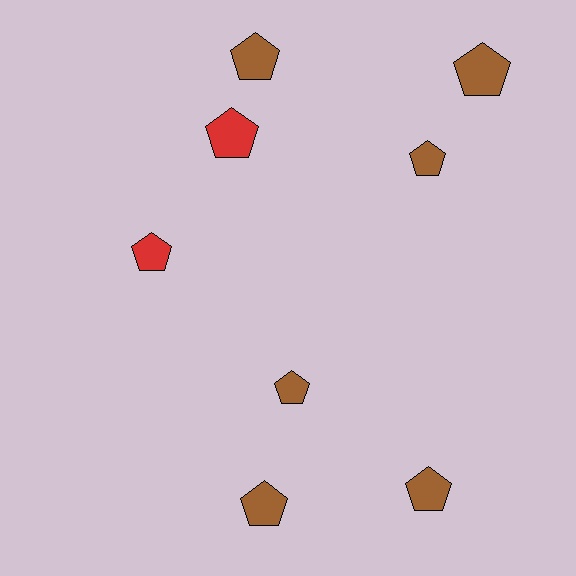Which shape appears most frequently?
Pentagon, with 8 objects.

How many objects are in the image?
There are 8 objects.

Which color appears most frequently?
Brown, with 6 objects.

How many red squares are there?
There are no red squares.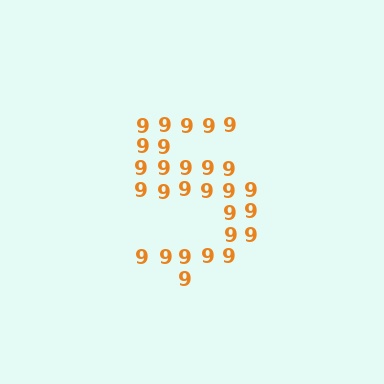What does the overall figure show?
The overall figure shows the digit 5.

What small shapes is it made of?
It is made of small digit 9's.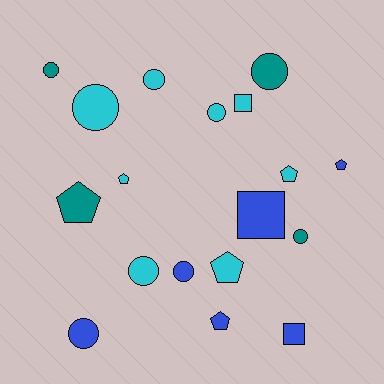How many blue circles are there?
There are 2 blue circles.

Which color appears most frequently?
Cyan, with 8 objects.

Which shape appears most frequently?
Circle, with 9 objects.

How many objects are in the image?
There are 18 objects.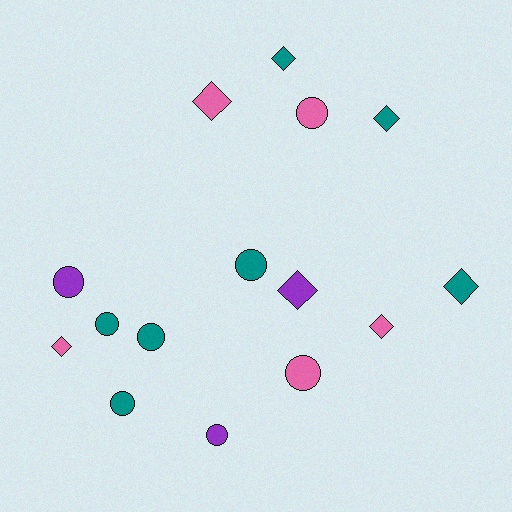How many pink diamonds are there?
There are 3 pink diamonds.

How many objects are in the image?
There are 15 objects.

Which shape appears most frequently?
Circle, with 8 objects.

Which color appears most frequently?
Teal, with 7 objects.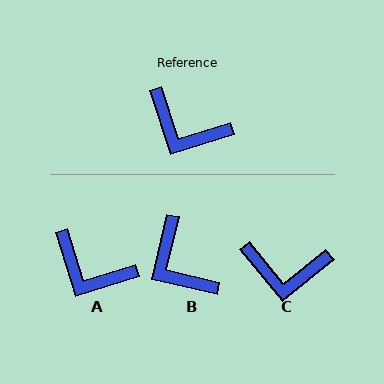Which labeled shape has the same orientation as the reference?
A.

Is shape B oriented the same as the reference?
No, it is off by about 31 degrees.